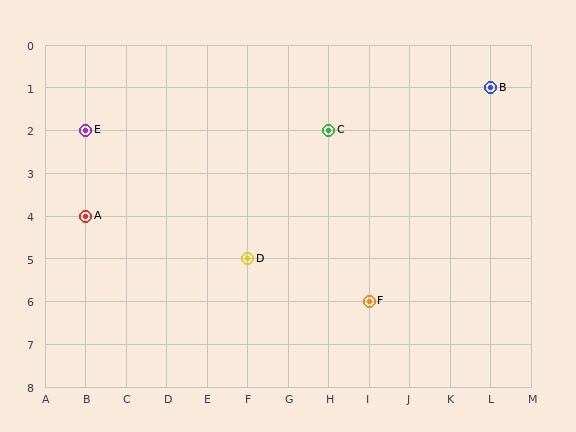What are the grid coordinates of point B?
Point B is at grid coordinates (L, 1).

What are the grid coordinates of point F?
Point F is at grid coordinates (I, 6).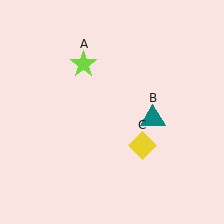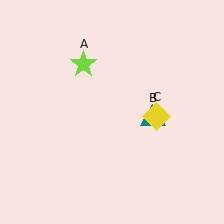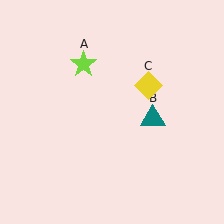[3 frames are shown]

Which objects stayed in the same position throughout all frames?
Lime star (object A) and teal triangle (object B) remained stationary.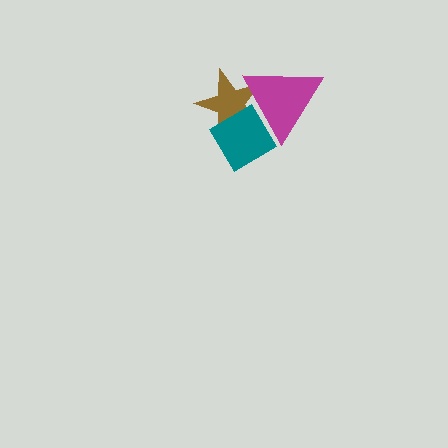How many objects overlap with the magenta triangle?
2 objects overlap with the magenta triangle.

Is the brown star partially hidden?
Yes, it is partially covered by another shape.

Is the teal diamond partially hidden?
Yes, it is partially covered by another shape.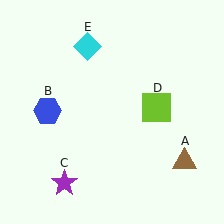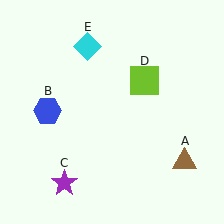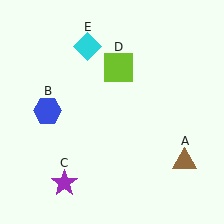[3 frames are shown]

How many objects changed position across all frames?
1 object changed position: lime square (object D).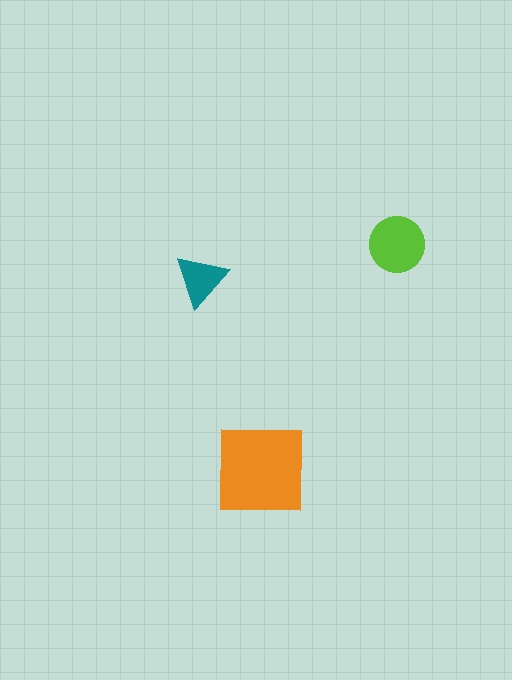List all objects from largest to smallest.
The orange square, the lime circle, the teal triangle.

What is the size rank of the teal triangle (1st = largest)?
3rd.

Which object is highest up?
The lime circle is topmost.